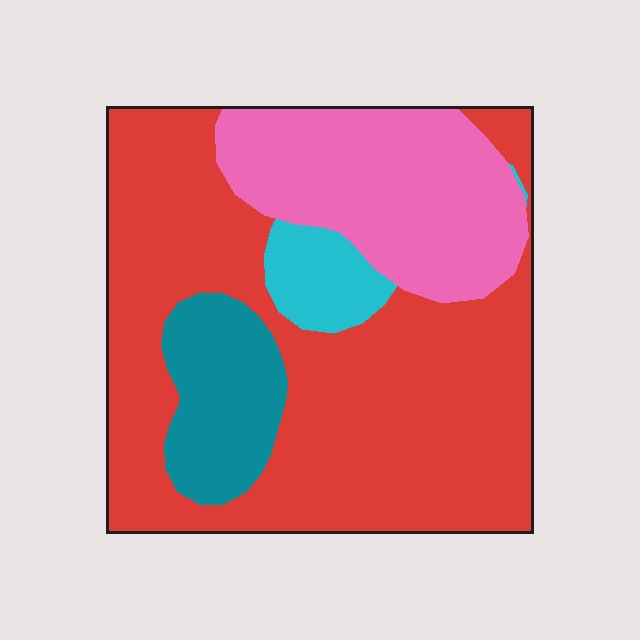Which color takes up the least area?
Cyan, at roughly 5%.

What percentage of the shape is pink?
Pink takes up about one quarter (1/4) of the shape.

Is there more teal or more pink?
Pink.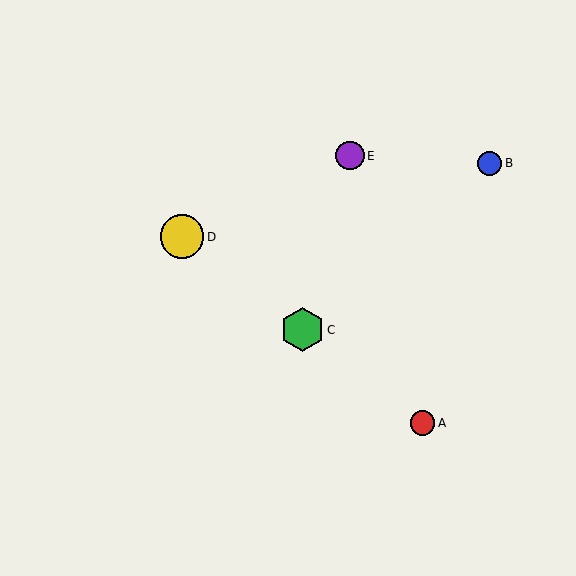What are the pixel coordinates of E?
Object E is at (350, 156).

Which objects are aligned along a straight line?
Objects A, C, D are aligned along a straight line.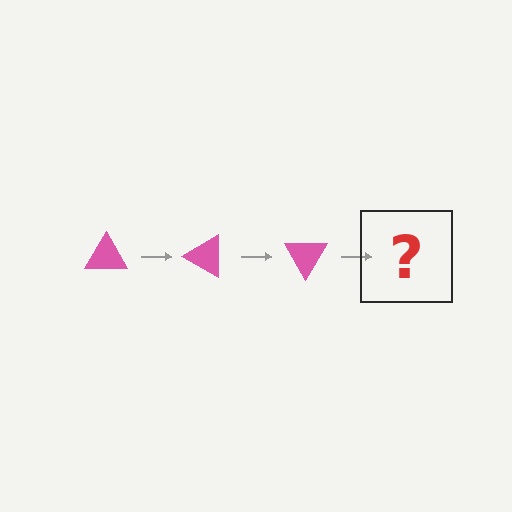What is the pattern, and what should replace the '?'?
The pattern is that the triangle rotates 30 degrees each step. The '?' should be a pink triangle rotated 90 degrees.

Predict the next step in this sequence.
The next step is a pink triangle rotated 90 degrees.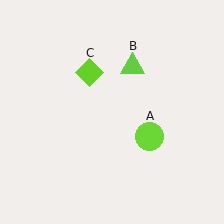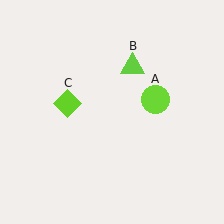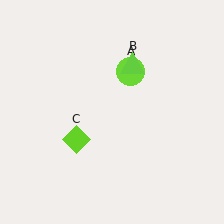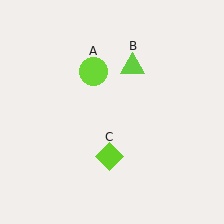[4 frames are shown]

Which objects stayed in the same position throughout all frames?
Lime triangle (object B) remained stationary.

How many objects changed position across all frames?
2 objects changed position: lime circle (object A), lime diamond (object C).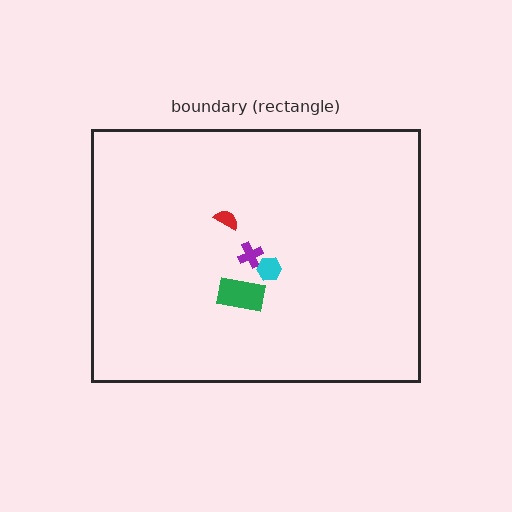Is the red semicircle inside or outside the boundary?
Inside.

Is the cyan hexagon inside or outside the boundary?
Inside.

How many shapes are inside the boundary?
4 inside, 0 outside.